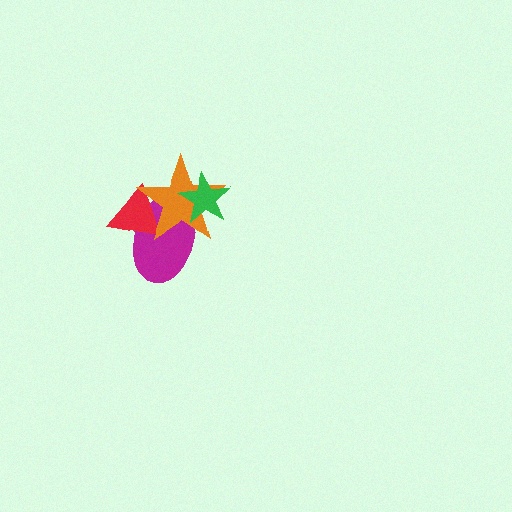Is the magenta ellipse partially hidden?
Yes, it is partially covered by another shape.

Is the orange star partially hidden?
Yes, it is partially covered by another shape.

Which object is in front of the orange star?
The green star is in front of the orange star.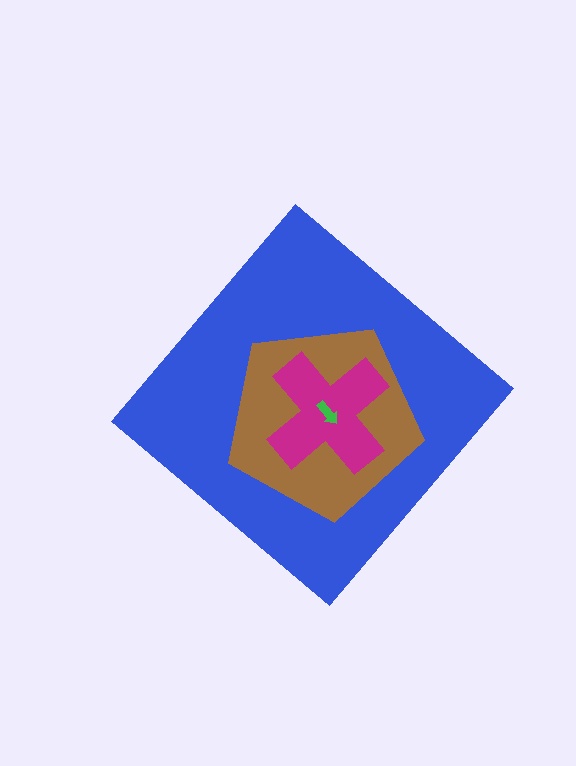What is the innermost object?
The green arrow.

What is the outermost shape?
The blue diamond.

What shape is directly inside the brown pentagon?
The magenta cross.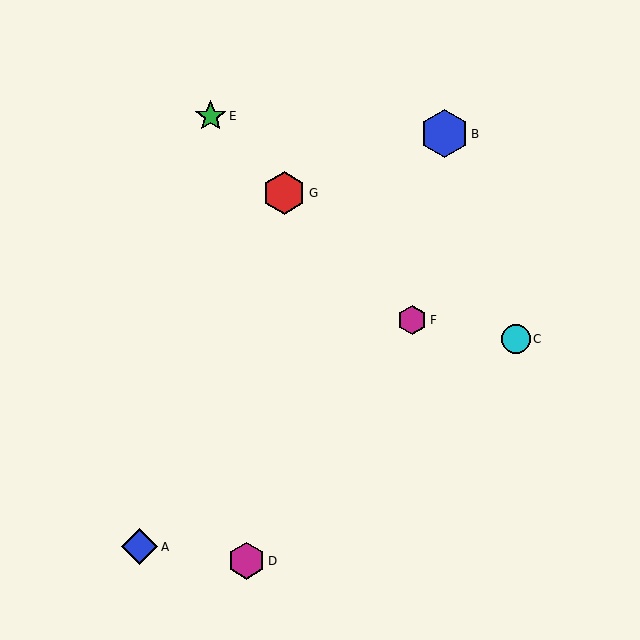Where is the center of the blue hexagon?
The center of the blue hexagon is at (444, 134).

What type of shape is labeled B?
Shape B is a blue hexagon.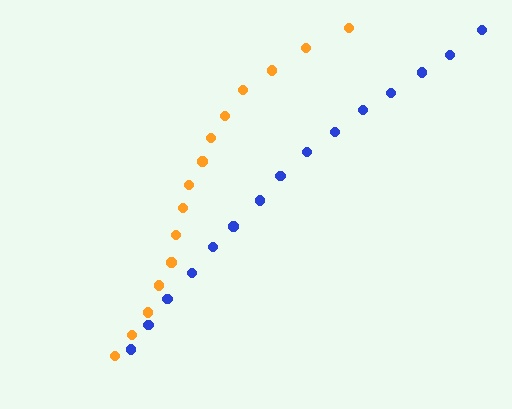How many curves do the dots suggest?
There are 2 distinct paths.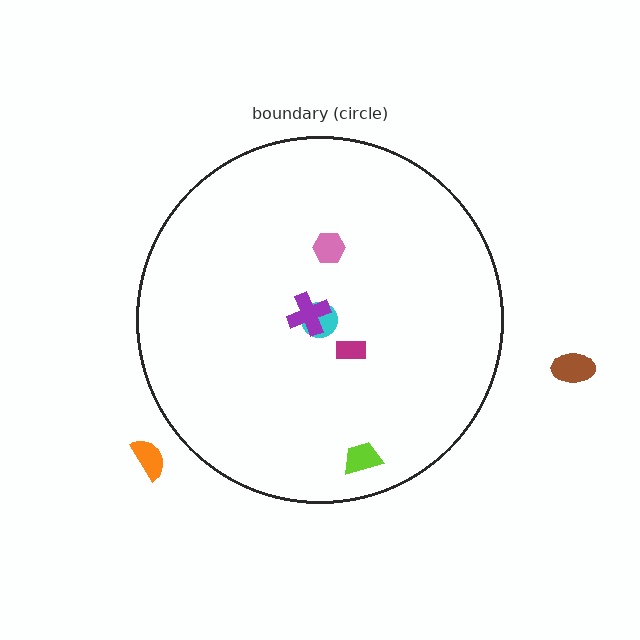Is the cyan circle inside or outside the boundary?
Inside.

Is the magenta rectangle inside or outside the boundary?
Inside.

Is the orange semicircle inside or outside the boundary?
Outside.